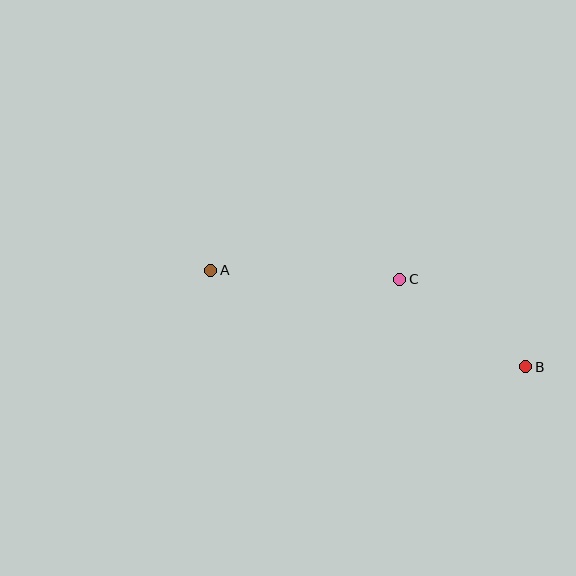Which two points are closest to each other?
Points B and C are closest to each other.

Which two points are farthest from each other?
Points A and B are farthest from each other.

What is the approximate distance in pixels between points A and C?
The distance between A and C is approximately 189 pixels.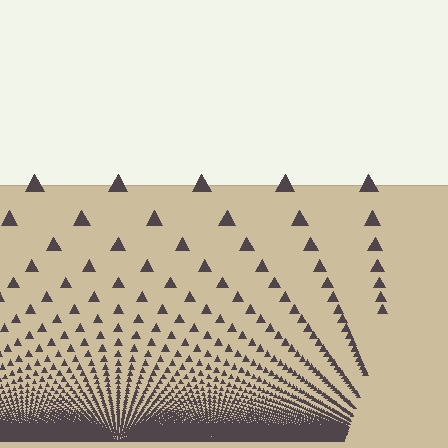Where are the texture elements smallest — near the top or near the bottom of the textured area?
Near the bottom.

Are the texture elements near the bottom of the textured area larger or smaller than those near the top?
Smaller. The gradient is inverted — elements near the bottom are smaller and denser.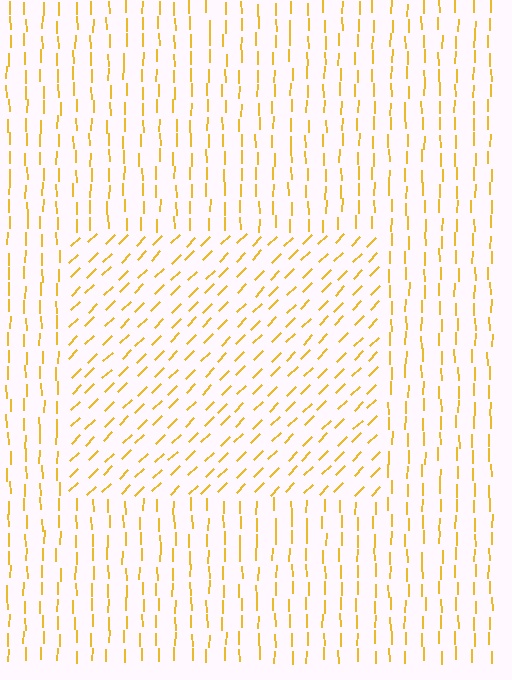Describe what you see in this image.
The image is filled with small yellow line segments. A rectangle region in the image has lines oriented differently from the surrounding lines, creating a visible texture boundary.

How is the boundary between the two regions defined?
The boundary is defined purely by a change in line orientation (approximately 45 degrees difference). All lines are the same color and thickness.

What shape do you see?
I see a rectangle.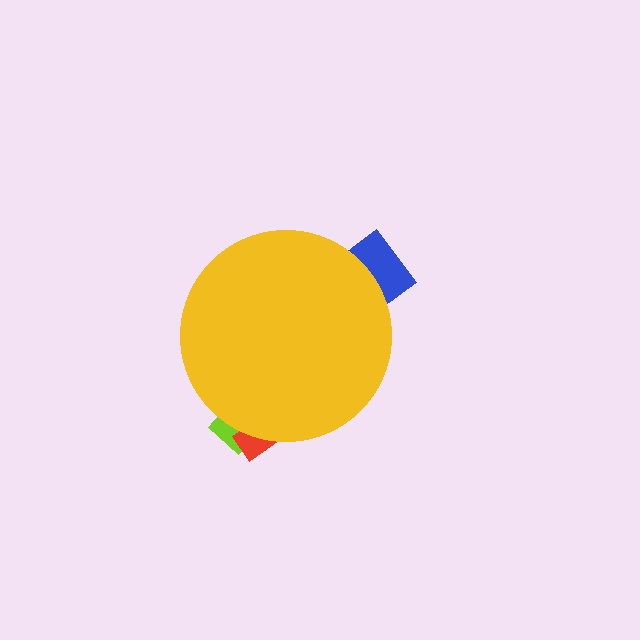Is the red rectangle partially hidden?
Yes, the red rectangle is partially hidden behind the yellow circle.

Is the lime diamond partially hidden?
Yes, the lime diamond is partially hidden behind the yellow circle.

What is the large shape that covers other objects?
A yellow circle.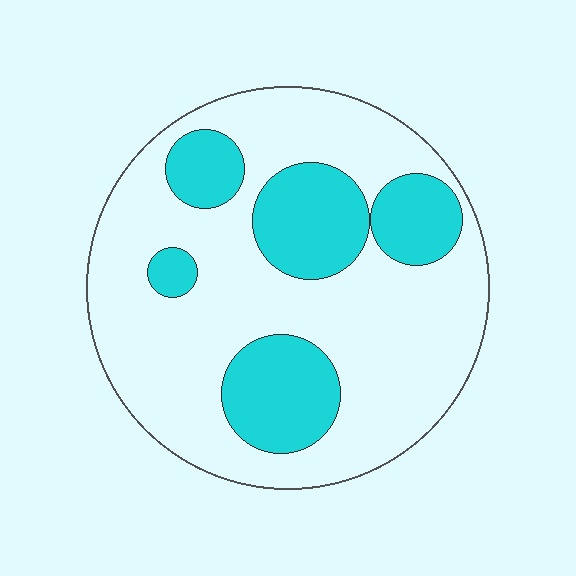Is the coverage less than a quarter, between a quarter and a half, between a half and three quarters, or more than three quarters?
Between a quarter and a half.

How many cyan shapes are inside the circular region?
5.